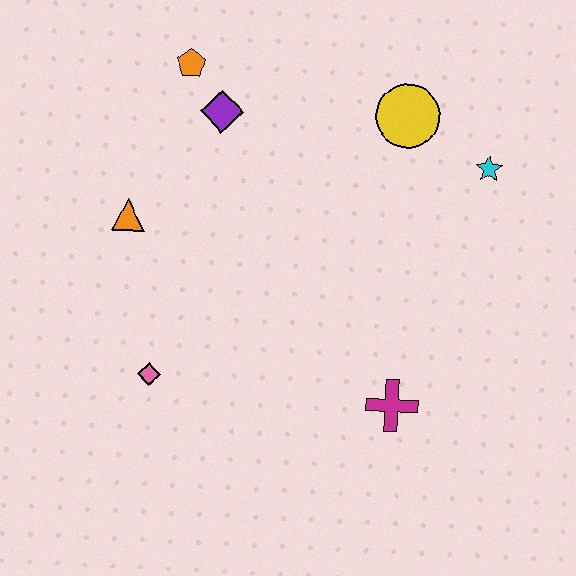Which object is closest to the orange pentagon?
The purple diamond is closest to the orange pentagon.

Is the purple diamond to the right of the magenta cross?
No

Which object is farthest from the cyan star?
The pink diamond is farthest from the cyan star.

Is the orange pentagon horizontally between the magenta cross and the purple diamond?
No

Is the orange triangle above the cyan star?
No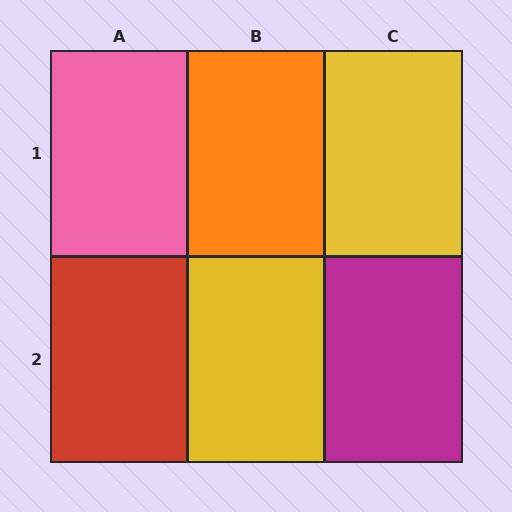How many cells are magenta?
1 cell is magenta.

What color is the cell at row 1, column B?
Orange.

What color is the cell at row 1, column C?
Yellow.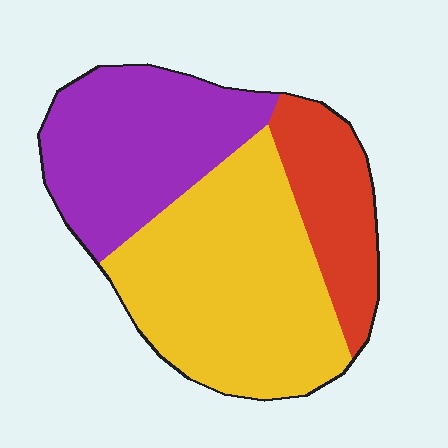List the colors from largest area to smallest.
From largest to smallest: yellow, purple, red.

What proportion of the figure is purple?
Purple covers 33% of the figure.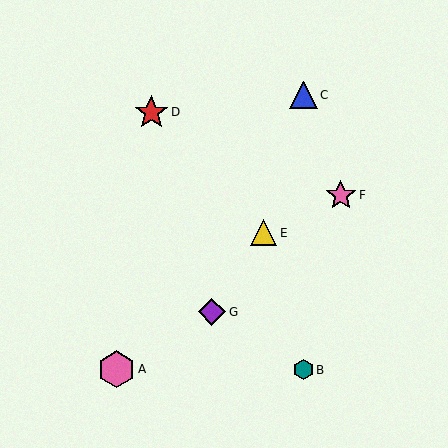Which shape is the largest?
The pink hexagon (labeled A) is the largest.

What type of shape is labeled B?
Shape B is a teal hexagon.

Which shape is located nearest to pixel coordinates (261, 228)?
The yellow triangle (labeled E) at (264, 233) is nearest to that location.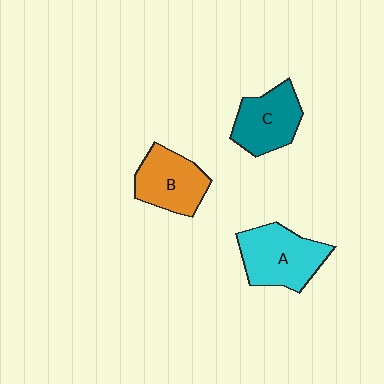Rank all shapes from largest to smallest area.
From largest to smallest: A (cyan), B (orange), C (teal).